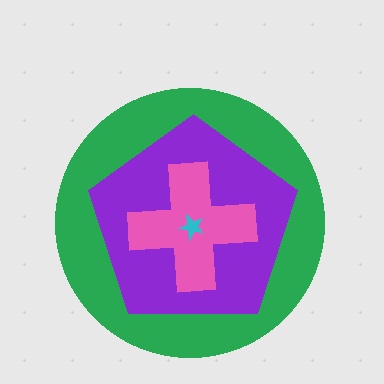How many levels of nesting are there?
4.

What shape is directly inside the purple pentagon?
The pink cross.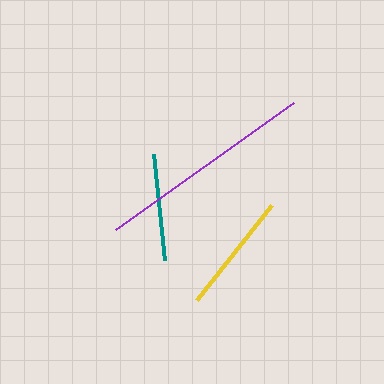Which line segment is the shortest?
The teal line is the shortest at approximately 106 pixels.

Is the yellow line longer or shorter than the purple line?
The purple line is longer than the yellow line.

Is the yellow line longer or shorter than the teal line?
The yellow line is longer than the teal line.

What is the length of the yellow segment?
The yellow segment is approximately 121 pixels long.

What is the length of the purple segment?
The purple segment is approximately 219 pixels long.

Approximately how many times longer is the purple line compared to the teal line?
The purple line is approximately 2.1 times the length of the teal line.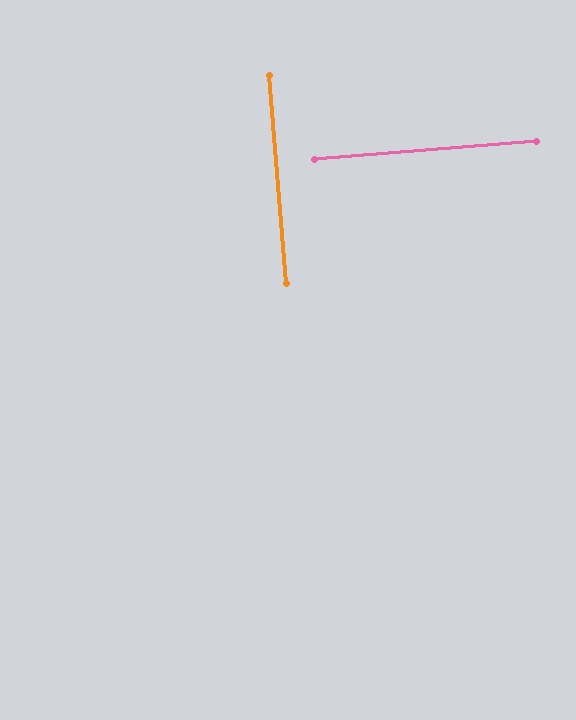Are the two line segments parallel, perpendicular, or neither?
Perpendicular — they meet at approximately 90°.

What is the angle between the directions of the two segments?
Approximately 90 degrees.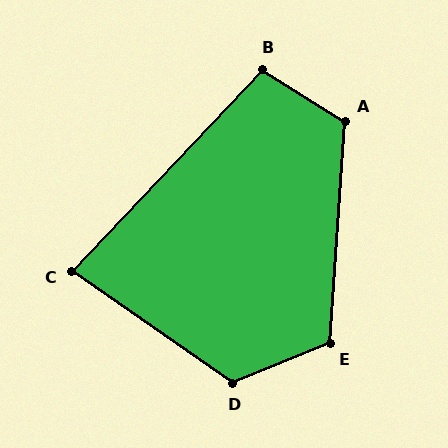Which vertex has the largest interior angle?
D, at approximately 123 degrees.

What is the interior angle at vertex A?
Approximately 118 degrees (obtuse).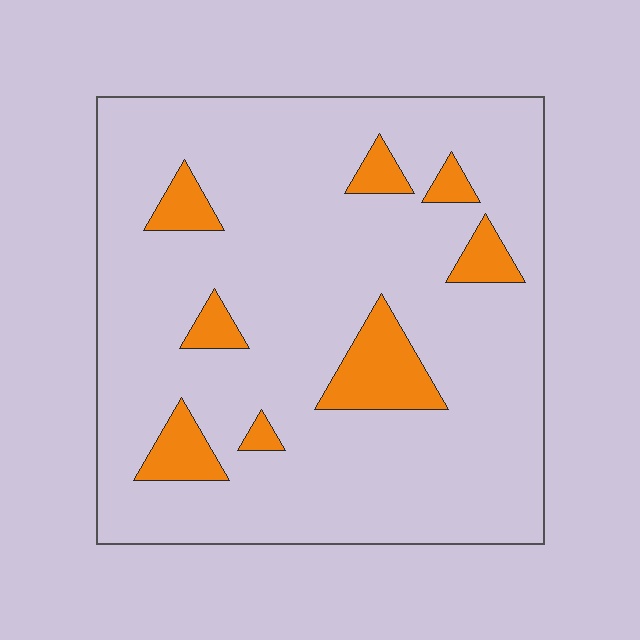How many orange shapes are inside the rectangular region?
8.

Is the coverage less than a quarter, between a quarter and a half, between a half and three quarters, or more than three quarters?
Less than a quarter.